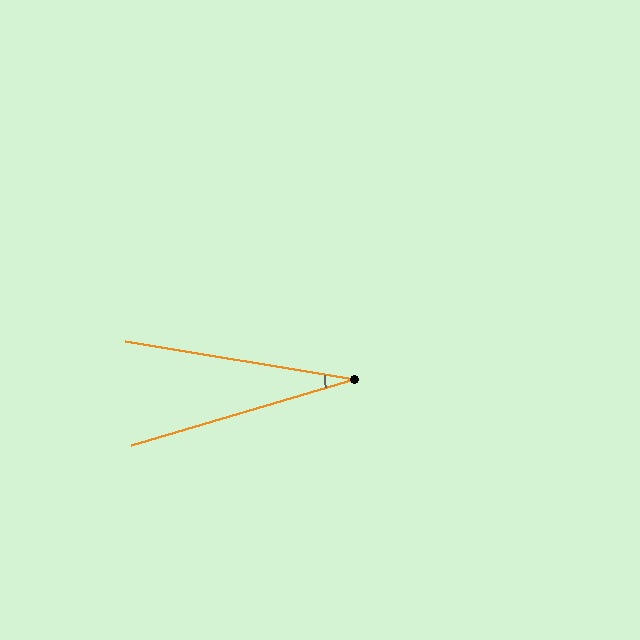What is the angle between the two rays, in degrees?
Approximately 26 degrees.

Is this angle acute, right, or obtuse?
It is acute.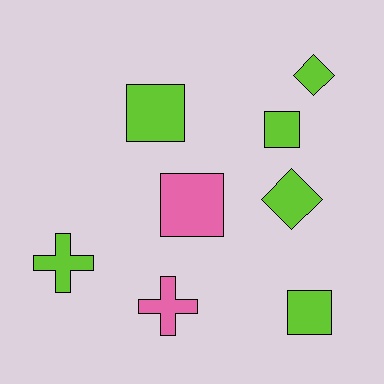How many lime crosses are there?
There is 1 lime cross.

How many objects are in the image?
There are 8 objects.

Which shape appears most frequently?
Square, with 4 objects.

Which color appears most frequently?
Lime, with 6 objects.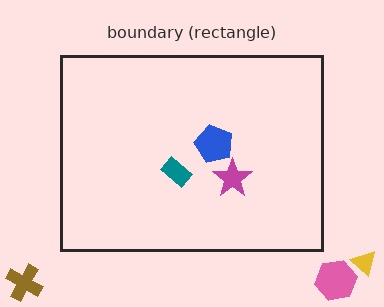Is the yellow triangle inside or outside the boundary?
Outside.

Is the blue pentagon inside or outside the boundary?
Inside.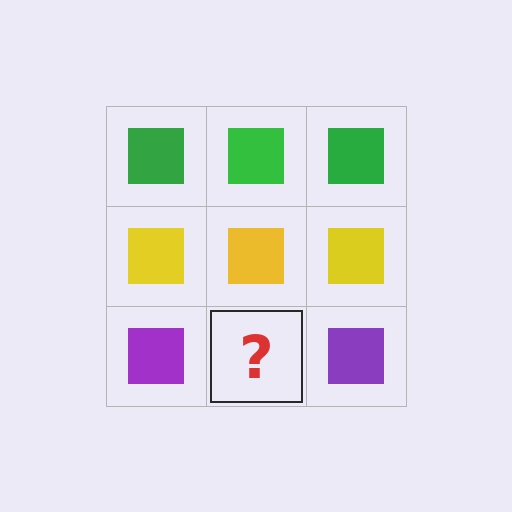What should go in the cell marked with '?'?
The missing cell should contain a purple square.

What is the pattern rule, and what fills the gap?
The rule is that each row has a consistent color. The gap should be filled with a purple square.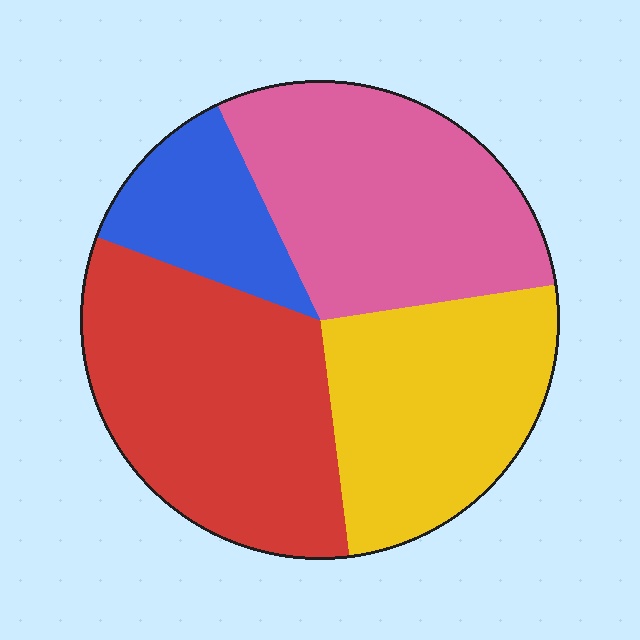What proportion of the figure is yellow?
Yellow takes up about one quarter (1/4) of the figure.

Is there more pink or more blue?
Pink.